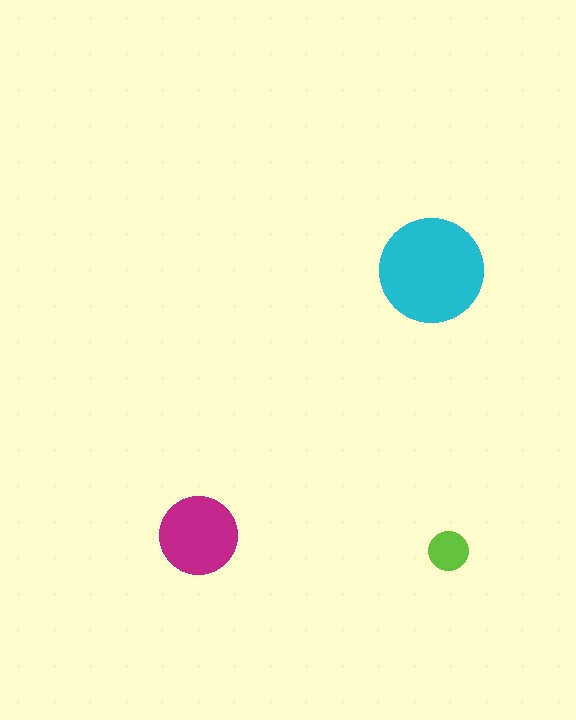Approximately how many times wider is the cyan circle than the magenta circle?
About 1.5 times wider.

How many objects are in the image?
There are 3 objects in the image.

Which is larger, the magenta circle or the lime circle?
The magenta one.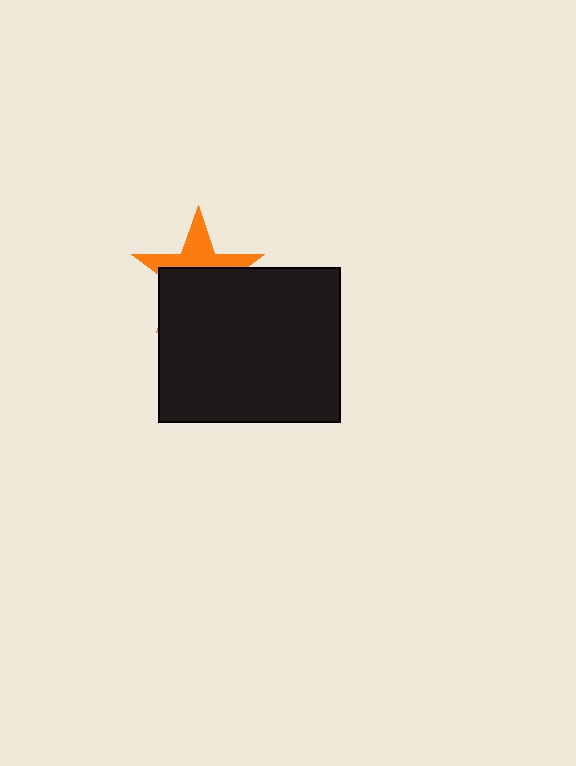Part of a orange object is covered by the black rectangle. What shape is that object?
It is a star.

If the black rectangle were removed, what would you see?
You would see the complete orange star.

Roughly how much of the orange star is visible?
A small part of it is visible (roughly 43%).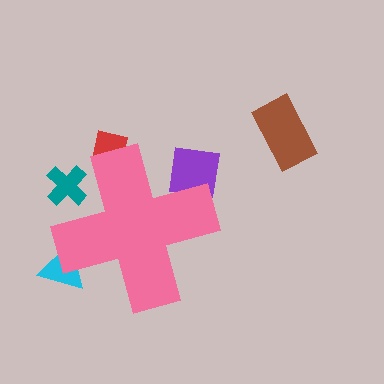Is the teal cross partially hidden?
Yes, the teal cross is partially hidden behind the pink cross.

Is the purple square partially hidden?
Yes, the purple square is partially hidden behind the pink cross.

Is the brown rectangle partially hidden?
No, the brown rectangle is fully visible.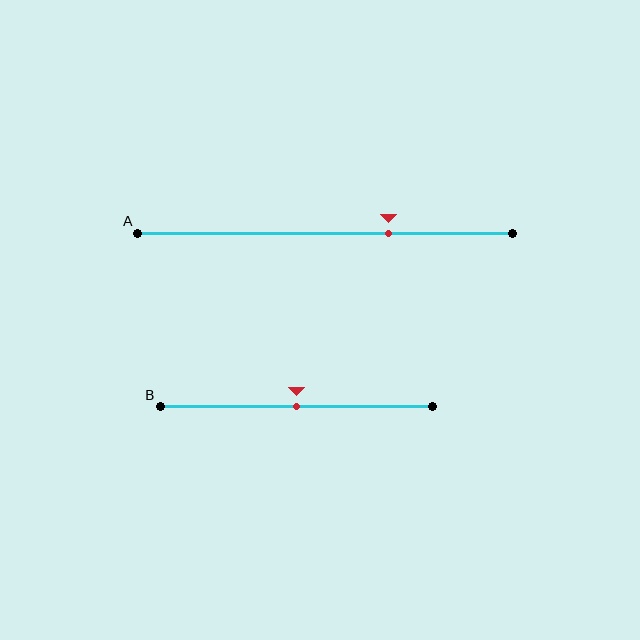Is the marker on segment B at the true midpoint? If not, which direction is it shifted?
Yes, the marker on segment B is at the true midpoint.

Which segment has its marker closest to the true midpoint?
Segment B has its marker closest to the true midpoint.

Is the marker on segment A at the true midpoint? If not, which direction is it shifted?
No, the marker on segment A is shifted to the right by about 17% of the segment length.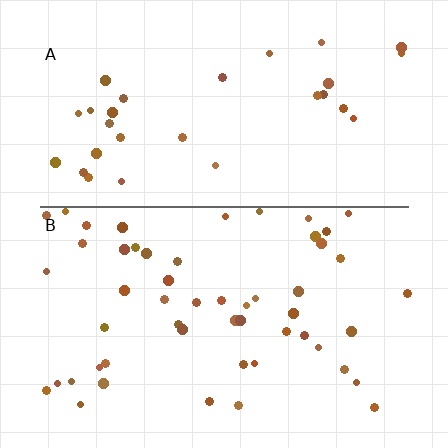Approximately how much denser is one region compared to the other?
Approximately 1.7× — region B over region A.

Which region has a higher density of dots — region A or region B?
B (the bottom).